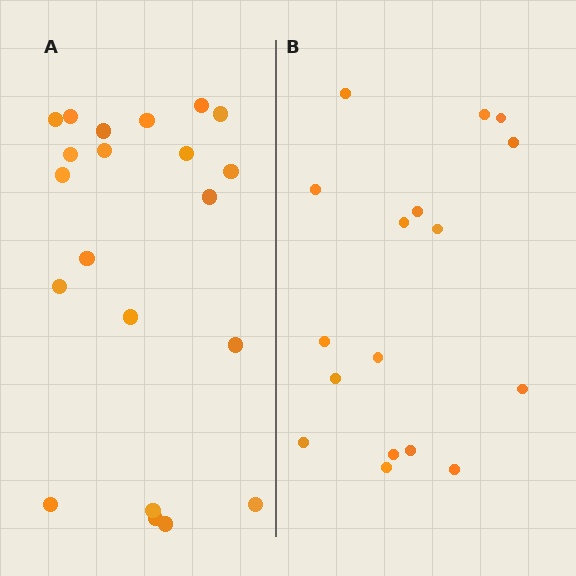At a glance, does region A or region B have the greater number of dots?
Region A (the left region) has more dots.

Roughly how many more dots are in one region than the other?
Region A has about 4 more dots than region B.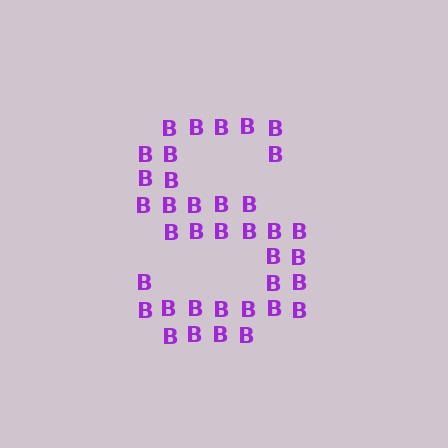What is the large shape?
The large shape is the letter S.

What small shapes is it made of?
It is made of small letter B's.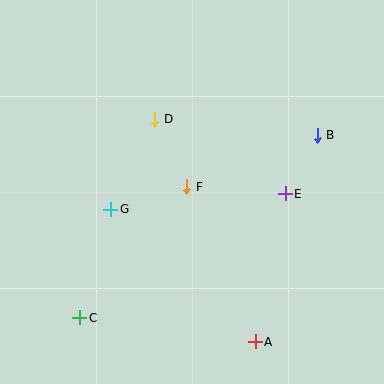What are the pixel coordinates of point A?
Point A is at (255, 342).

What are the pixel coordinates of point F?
Point F is at (187, 187).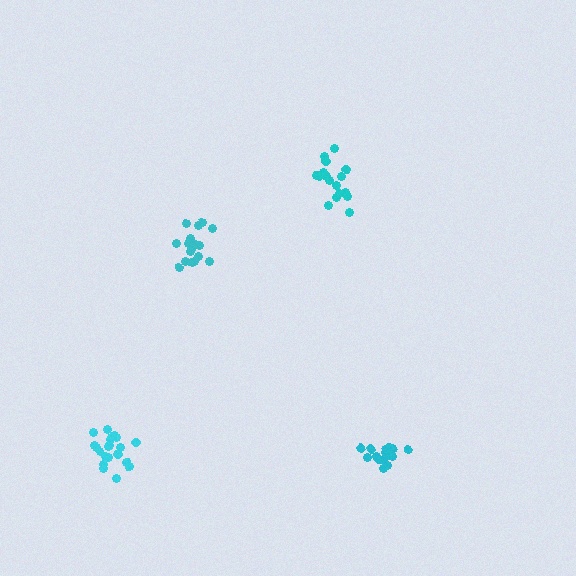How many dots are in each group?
Group 1: 15 dots, Group 2: 18 dots, Group 3: 21 dots, Group 4: 17 dots (71 total).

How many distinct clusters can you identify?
There are 4 distinct clusters.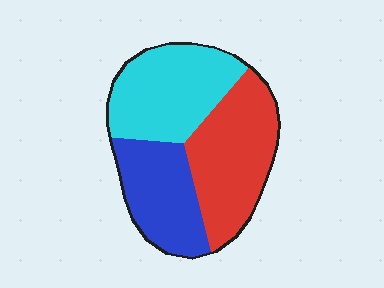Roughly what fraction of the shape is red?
Red takes up about three eighths (3/8) of the shape.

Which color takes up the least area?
Blue, at roughly 30%.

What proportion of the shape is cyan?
Cyan covers about 35% of the shape.